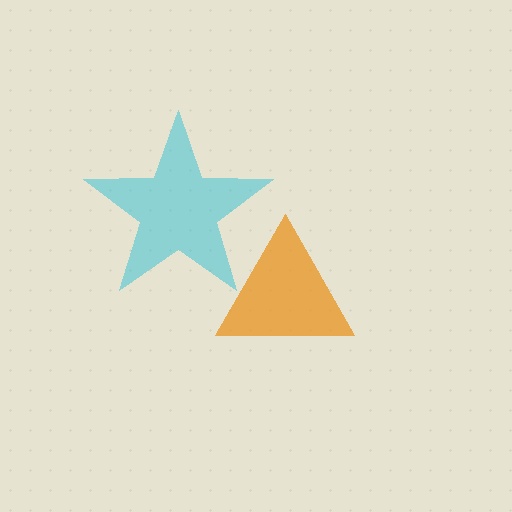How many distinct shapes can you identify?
There are 2 distinct shapes: an orange triangle, a cyan star.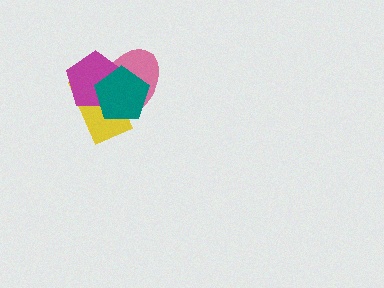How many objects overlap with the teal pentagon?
3 objects overlap with the teal pentagon.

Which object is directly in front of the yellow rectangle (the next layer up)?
The magenta pentagon is directly in front of the yellow rectangle.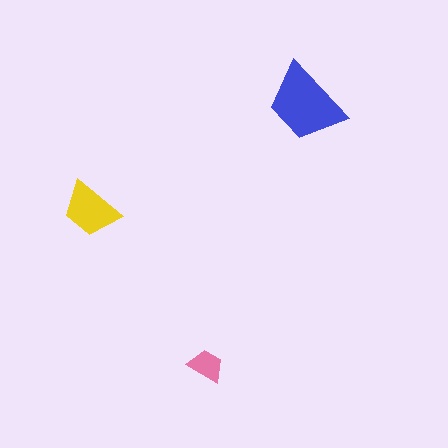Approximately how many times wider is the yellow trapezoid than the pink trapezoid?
About 1.5 times wider.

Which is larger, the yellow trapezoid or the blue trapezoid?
The blue one.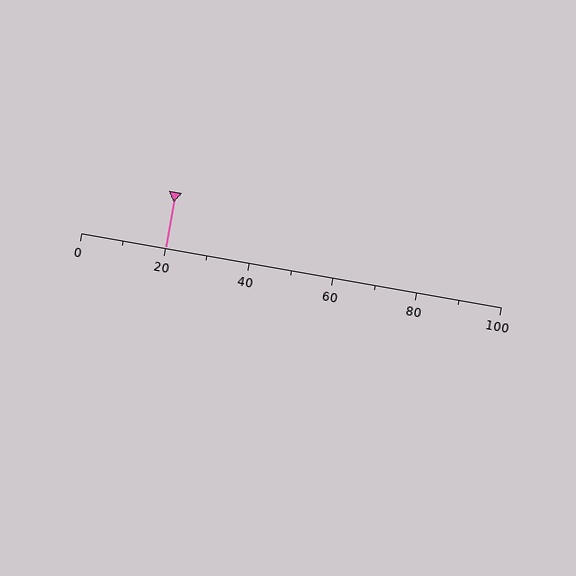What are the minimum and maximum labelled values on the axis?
The axis runs from 0 to 100.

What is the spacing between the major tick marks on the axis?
The major ticks are spaced 20 apart.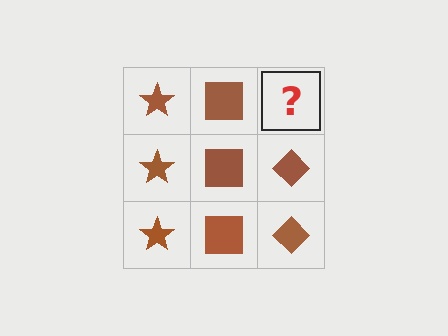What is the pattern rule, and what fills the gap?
The rule is that each column has a consistent shape. The gap should be filled with a brown diamond.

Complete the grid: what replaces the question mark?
The question mark should be replaced with a brown diamond.